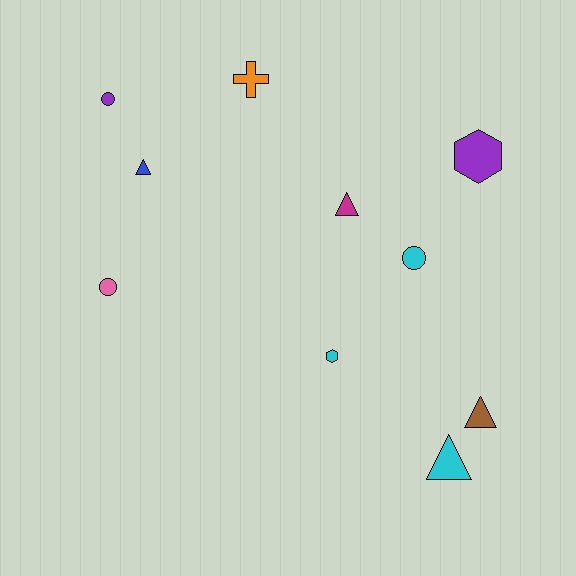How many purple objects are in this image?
There are 2 purple objects.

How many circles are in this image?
There are 3 circles.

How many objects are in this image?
There are 10 objects.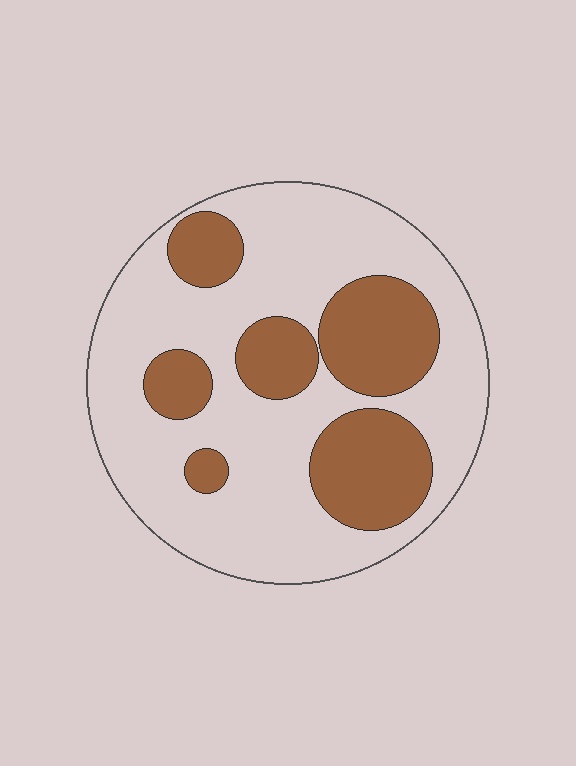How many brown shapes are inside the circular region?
6.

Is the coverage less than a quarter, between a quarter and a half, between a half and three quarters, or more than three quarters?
Between a quarter and a half.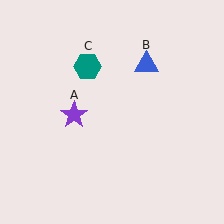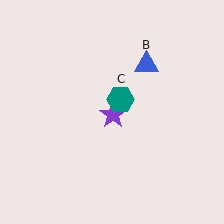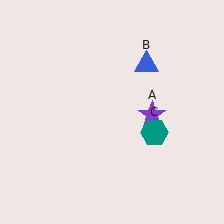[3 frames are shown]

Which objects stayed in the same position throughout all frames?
Blue triangle (object B) remained stationary.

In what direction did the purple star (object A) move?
The purple star (object A) moved right.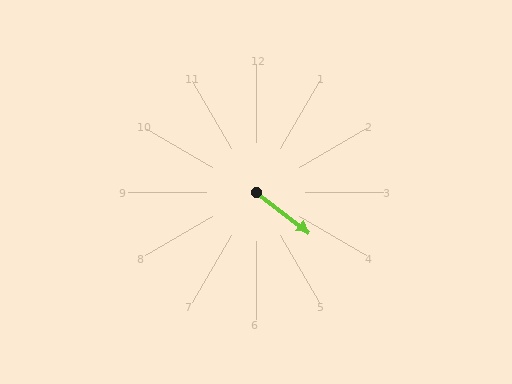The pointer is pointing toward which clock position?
Roughly 4 o'clock.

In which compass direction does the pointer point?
Southeast.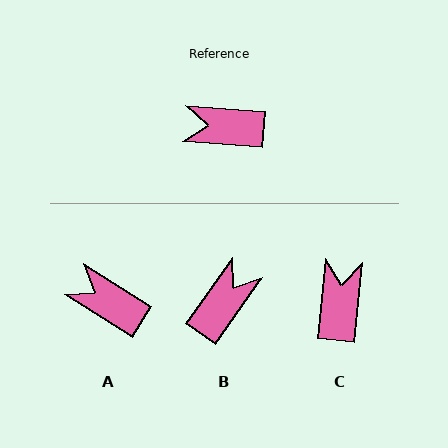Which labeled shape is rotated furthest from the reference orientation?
B, about 121 degrees away.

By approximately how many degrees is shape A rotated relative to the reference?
Approximately 28 degrees clockwise.